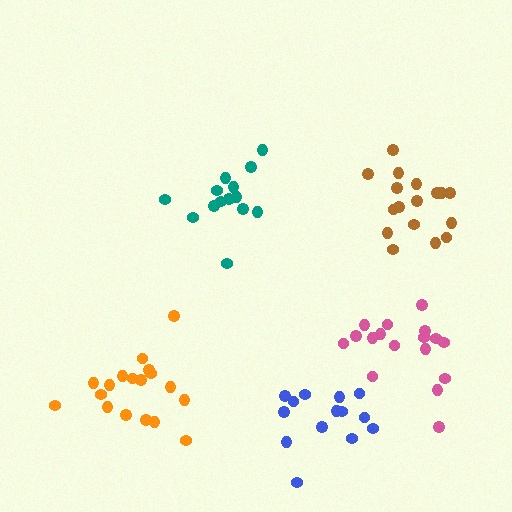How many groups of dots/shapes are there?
There are 5 groups.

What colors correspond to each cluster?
The clusters are colored: brown, pink, blue, teal, orange.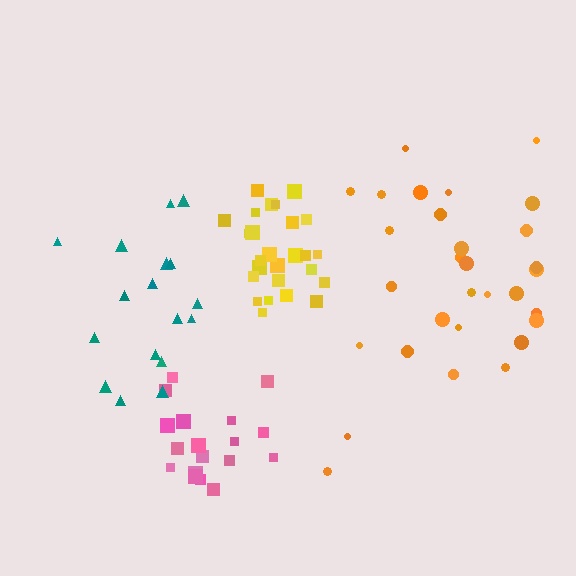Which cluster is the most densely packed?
Yellow.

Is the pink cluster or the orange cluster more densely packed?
Pink.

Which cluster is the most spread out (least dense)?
Orange.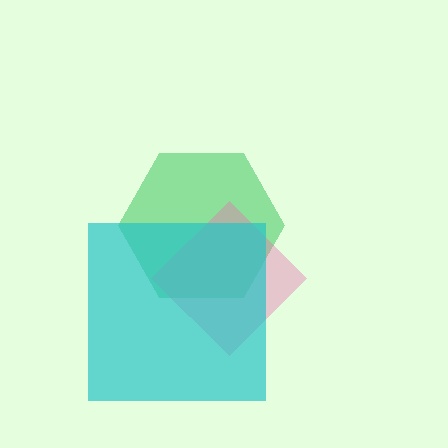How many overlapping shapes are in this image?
There are 3 overlapping shapes in the image.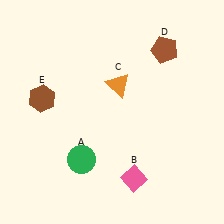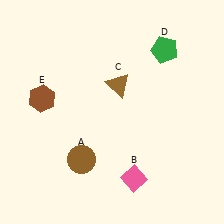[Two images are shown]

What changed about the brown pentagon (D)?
In Image 1, D is brown. In Image 2, it changed to green.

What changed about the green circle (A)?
In Image 1, A is green. In Image 2, it changed to brown.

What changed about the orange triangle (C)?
In Image 1, C is orange. In Image 2, it changed to brown.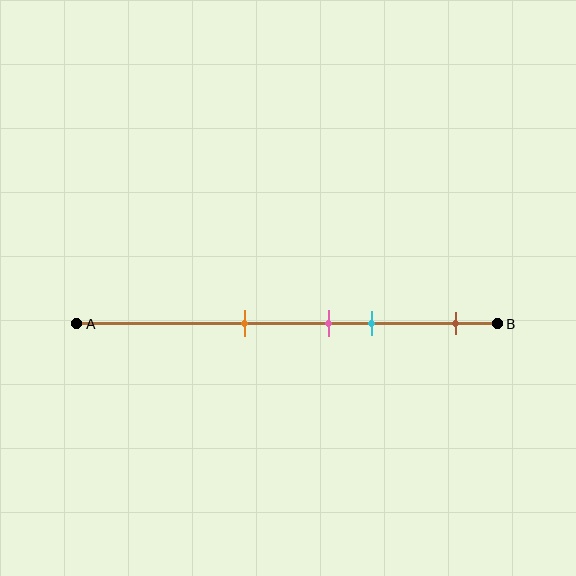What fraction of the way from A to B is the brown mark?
The brown mark is approximately 90% (0.9) of the way from A to B.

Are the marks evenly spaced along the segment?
No, the marks are not evenly spaced.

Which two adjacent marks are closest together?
The pink and cyan marks are the closest adjacent pair.